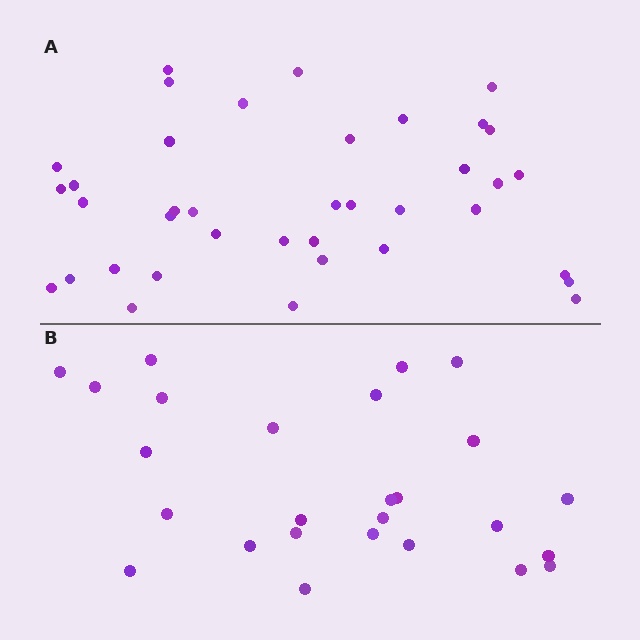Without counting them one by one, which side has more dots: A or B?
Region A (the top region) has more dots.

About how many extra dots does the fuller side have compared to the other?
Region A has roughly 12 or so more dots than region B.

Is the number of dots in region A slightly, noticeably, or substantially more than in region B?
Region A has substantially more. The ratio is roughly 1.5 to 1.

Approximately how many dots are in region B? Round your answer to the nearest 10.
About 30 dots. (The exact count is 26, which rounds to 30.)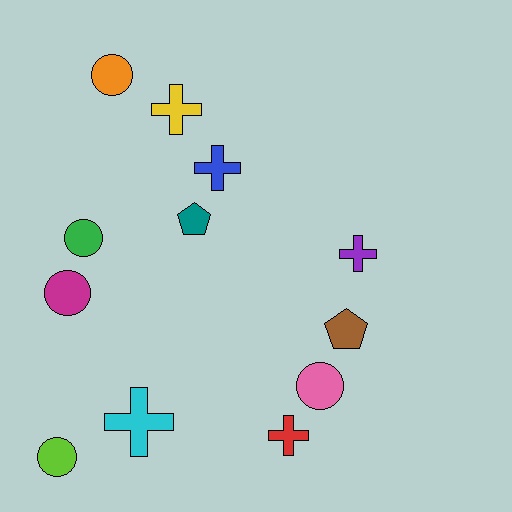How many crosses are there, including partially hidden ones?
There are 5 crosses.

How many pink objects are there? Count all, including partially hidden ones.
There is 1 pink object.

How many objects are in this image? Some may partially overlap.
There are 12 objects.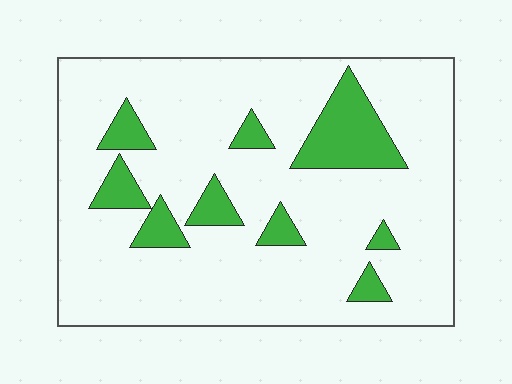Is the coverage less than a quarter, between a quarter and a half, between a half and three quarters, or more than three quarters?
Less than a quarter.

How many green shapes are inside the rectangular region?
9.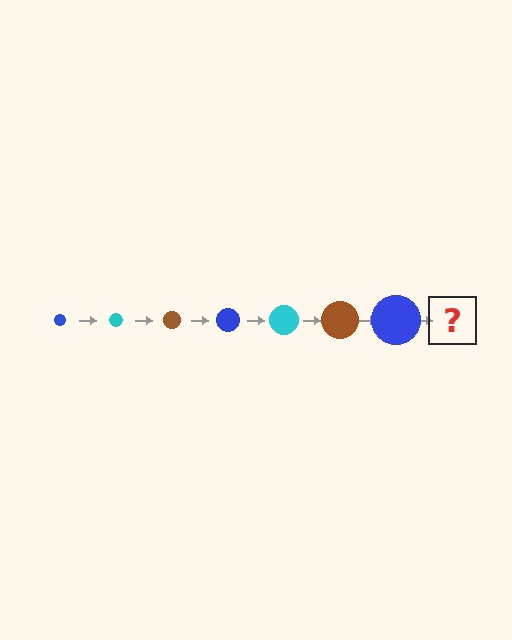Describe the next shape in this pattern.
It should be a cyan circle, larger than the previous one.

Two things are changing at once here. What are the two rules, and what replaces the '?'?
The two rules are that the circle grows larger each step and the color cycles through blue, cyan, and brown. The '?' should be a cyan circle, larger than the previous one.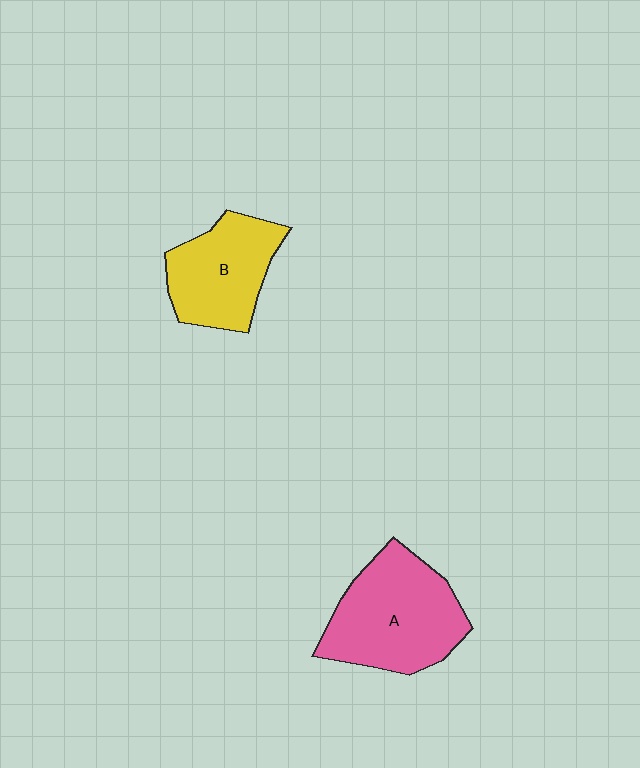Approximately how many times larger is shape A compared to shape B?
Approximately 1.3 times.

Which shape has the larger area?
Shape A (pink).